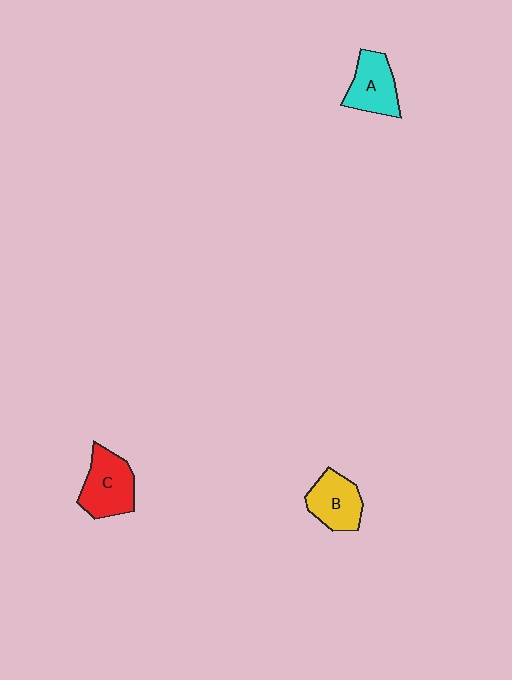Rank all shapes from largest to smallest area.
From largest to smallest: C (red), A (cyan), B (yellow).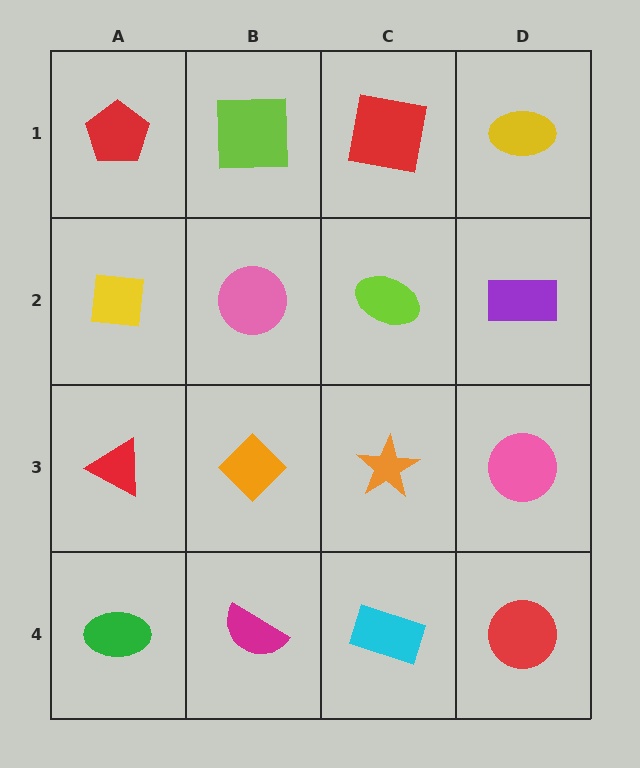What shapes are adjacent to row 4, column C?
An orange star (row 3, column C), a magenta semicircle (row 4, column B), a red circle (row 4, column D).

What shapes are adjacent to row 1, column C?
A lime ellipse (row 2, column C), a lime square (row 1, column B), a yellow ellipse (row 1, column D).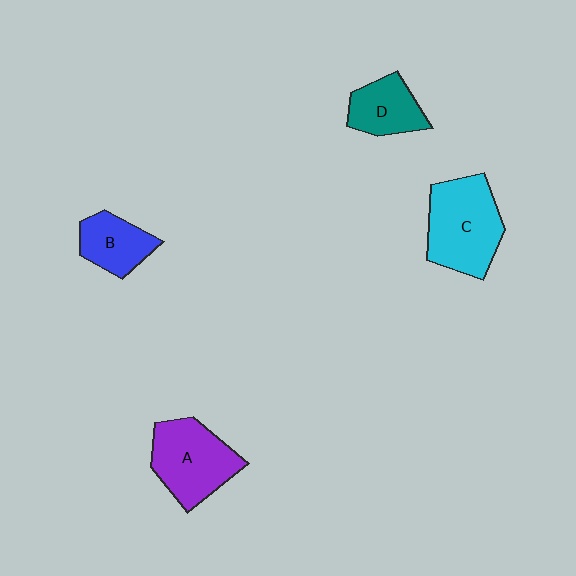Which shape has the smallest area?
Shape B (blue).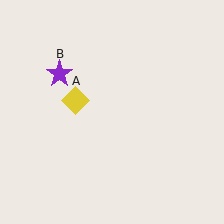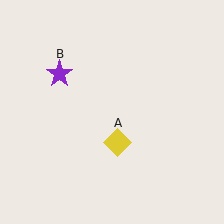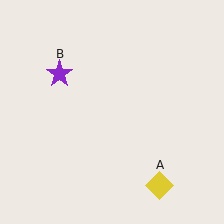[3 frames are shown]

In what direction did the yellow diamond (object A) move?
The yellow diamond (object A) moved down and to the right.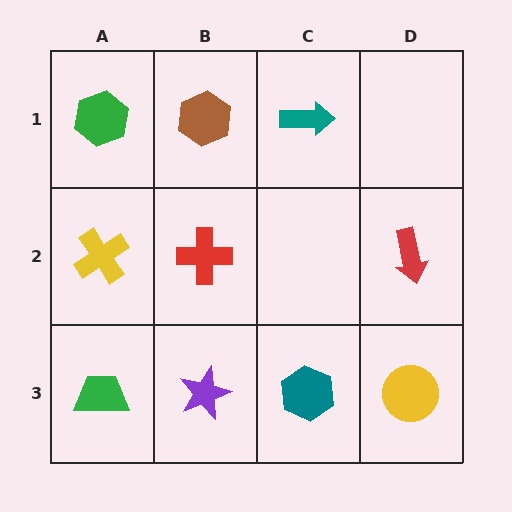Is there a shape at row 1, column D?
No, that cell is empty.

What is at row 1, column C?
A teal arrow.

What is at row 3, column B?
A purple star.